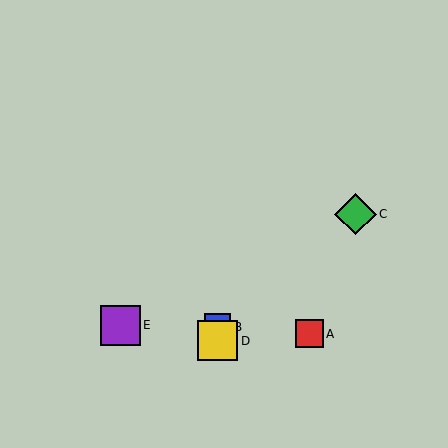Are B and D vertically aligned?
Yes, both are at x≈218.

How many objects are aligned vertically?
2 objects (B, D) are aligned vertically.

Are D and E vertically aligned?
No, D is at x≈218 and E is at x≈120.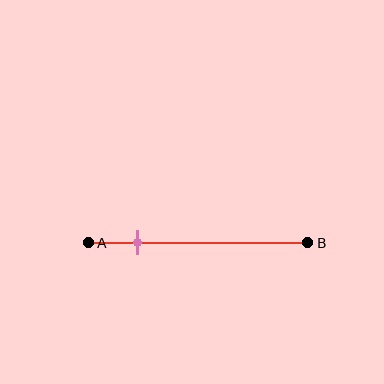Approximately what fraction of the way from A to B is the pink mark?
The pink mark is approximately 25% of the way from A to B.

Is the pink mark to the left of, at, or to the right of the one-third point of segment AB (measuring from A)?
The pink mark is to the left of the one-third point of segment AB.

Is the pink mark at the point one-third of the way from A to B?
No, the mark is at about 25% from A, not at the 33% one-third point.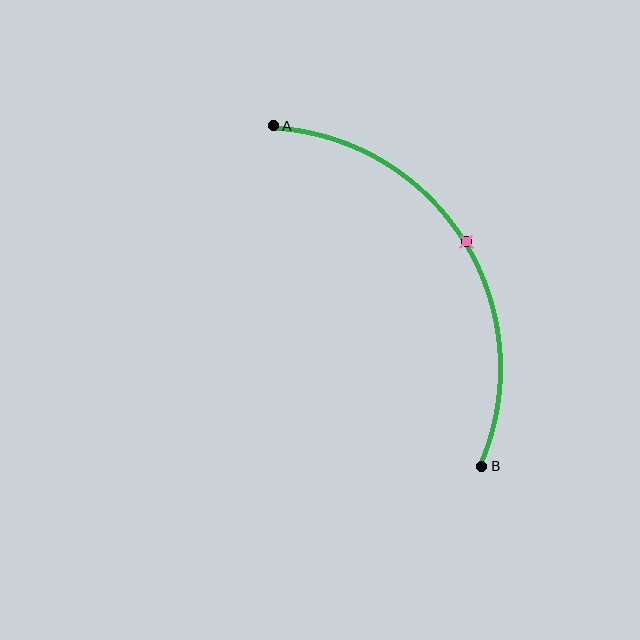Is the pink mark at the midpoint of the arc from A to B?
Yes. The pink mark lies on the arc at equal arc-length from both A and B — it is the arc midpoint.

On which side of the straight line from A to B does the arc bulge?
The arc bulges to the right of the straight line connecting A and B.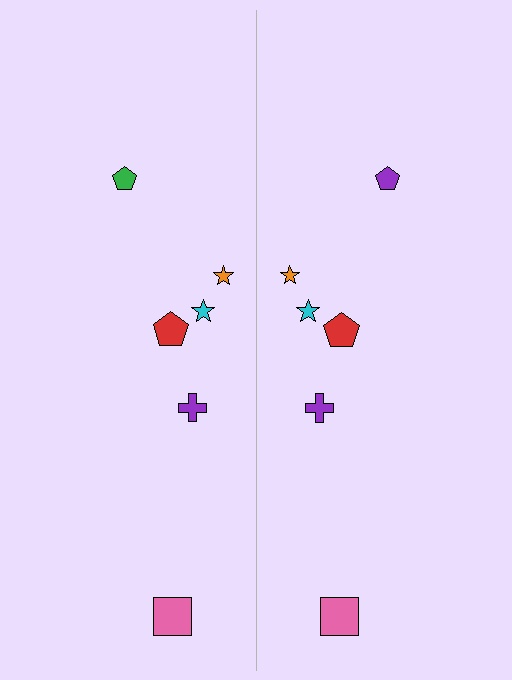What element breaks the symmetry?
The purple pentagon on the right side breaks the symmetry — its mirror counterpart is green.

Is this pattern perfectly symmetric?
No, the pattern is not perfectly symmetric. The purple pentagon on the right side breaks the symmetry — its mirror counterpart is green.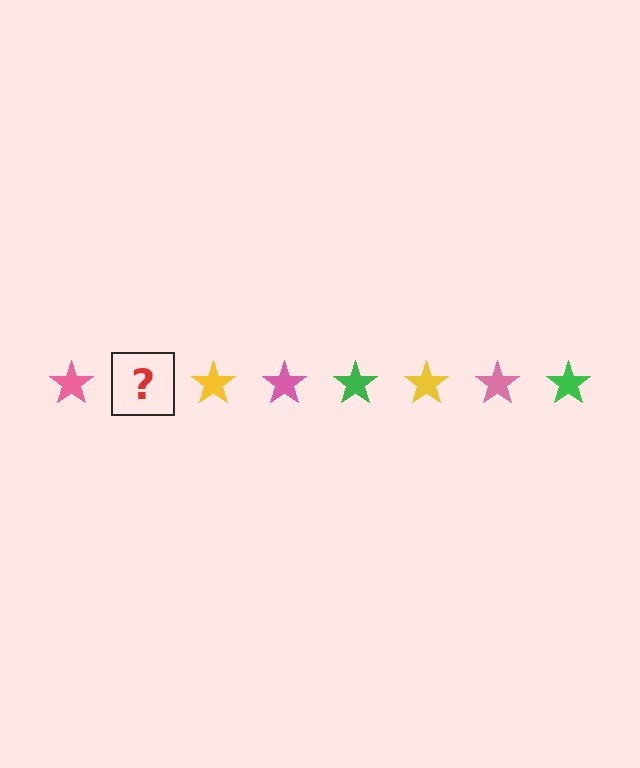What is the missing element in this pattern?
The missing element is a green star.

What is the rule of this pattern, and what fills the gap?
The rule is that the pattern cycles through pink, green, yellow stars. The gap should be filled with a green star.